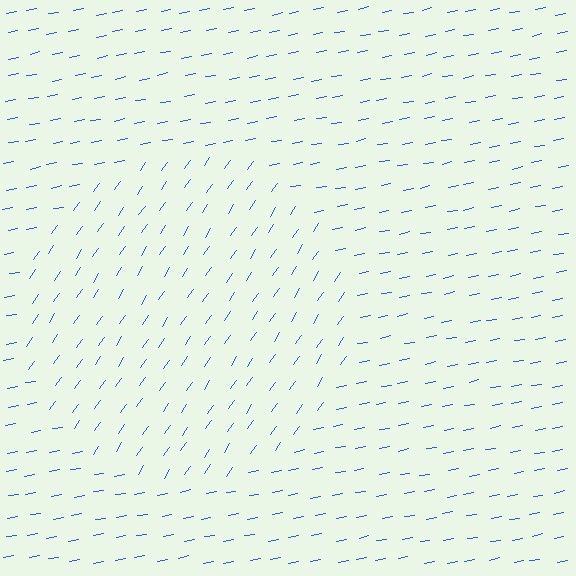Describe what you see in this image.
The image is filled with small blue line segments. A circle region in the image has lines oriented differently from the surrounding lines, creating a visible texture boundary.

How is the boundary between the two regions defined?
The boundary is defined purely by a change in line orientation (approximately 45 degrees difference). All lines are the same color and thickness.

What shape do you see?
I see a circle.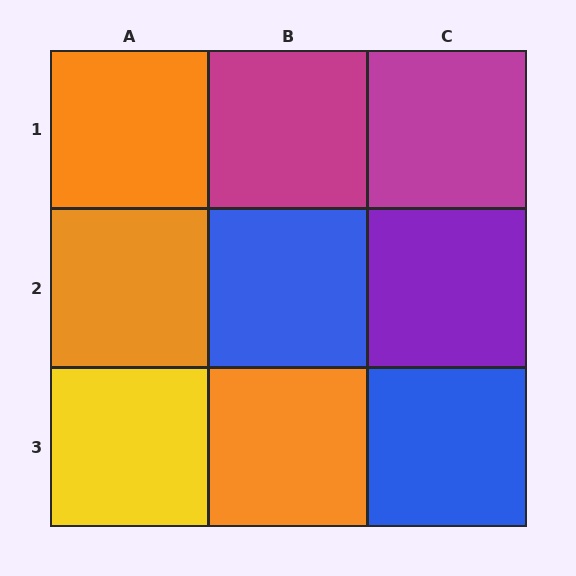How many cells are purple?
1 cell is purple.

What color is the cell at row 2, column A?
Orange.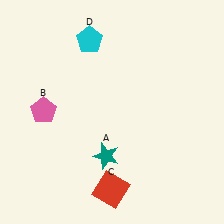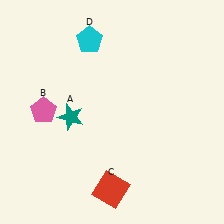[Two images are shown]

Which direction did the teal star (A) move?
The teal star (A) moved up.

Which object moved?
The teal star (A) moved up.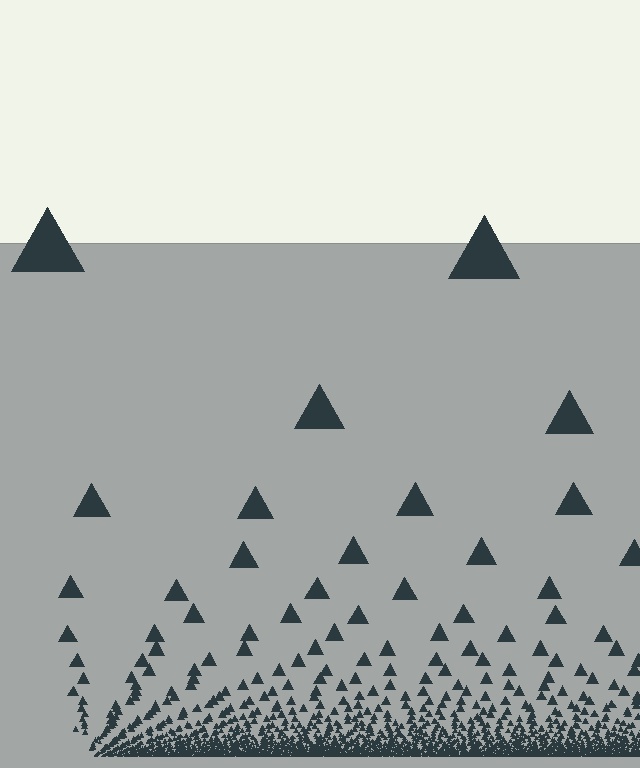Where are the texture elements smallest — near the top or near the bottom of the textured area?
Near the bottom.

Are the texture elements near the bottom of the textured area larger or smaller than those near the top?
Smaller. The gradient is inverted — elements near the bottom are smaller and denser.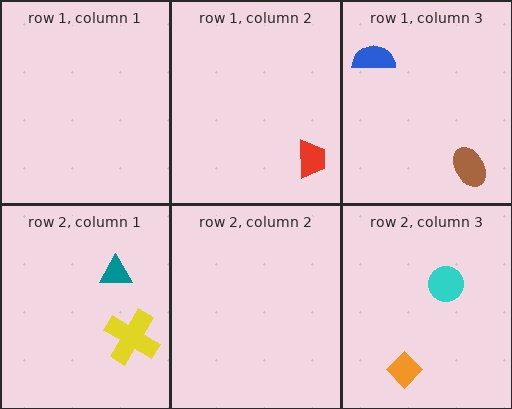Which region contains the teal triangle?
The row 2, column 1 region.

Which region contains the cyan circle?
The row 2, column 3 region.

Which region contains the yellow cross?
The row 2, column 1 region.